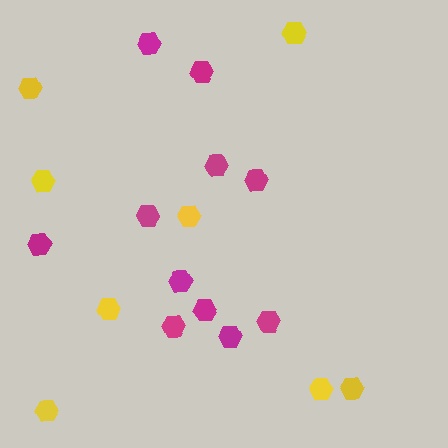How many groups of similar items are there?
There are 2 groups: one group of yellow hexagons (8) and one group of magenta hexagons (11).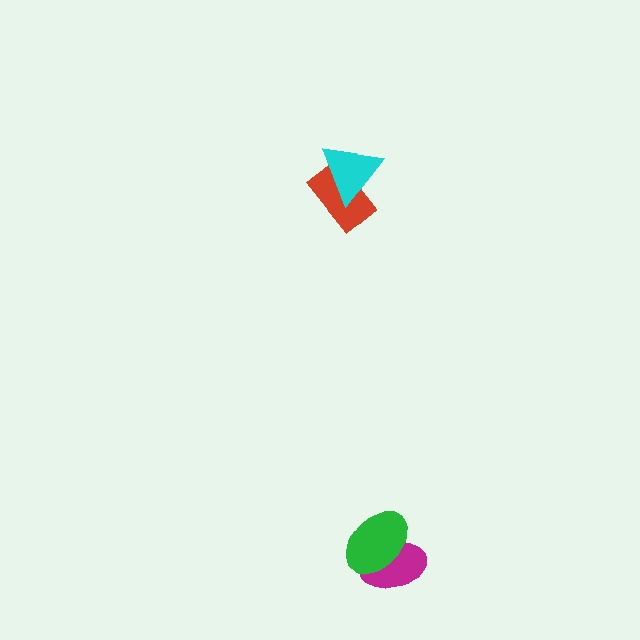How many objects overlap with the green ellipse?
1 object overlaps with the green ellipse.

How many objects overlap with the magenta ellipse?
1 object overlaps with the magenta ellipse.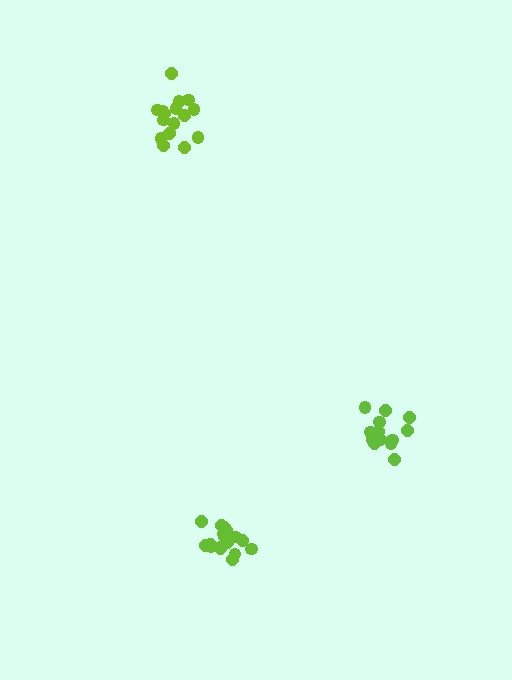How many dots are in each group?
Group 1: 17 dots, Group 2: 16 dots, Group 3: 13 dots (46 total).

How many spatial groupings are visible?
There are 3 spatial groupings.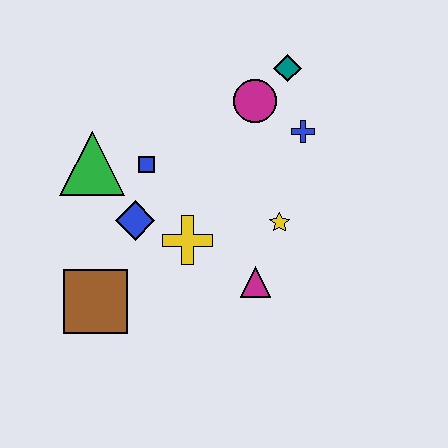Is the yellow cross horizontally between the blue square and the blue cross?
Yes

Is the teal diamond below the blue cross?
No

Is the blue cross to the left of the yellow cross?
No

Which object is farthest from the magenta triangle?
The teal diamond is farthest from the magenta triangle.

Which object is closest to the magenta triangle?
The yellow star is closest to the magenta triangle.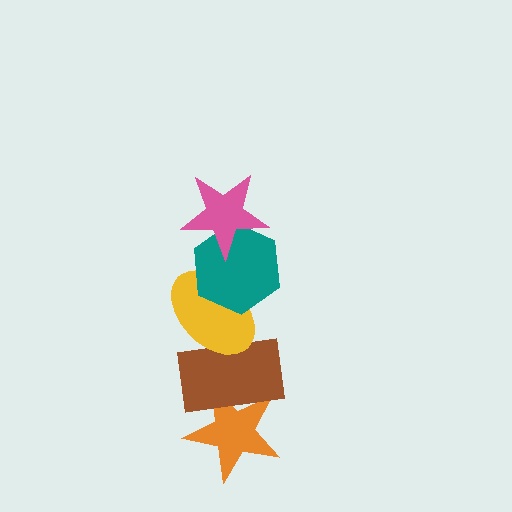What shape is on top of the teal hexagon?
The pink star is on top of the teal hexagon.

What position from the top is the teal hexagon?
The teal hexagon is 2nd from the top.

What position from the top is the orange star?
The orange star is 5th from the top.